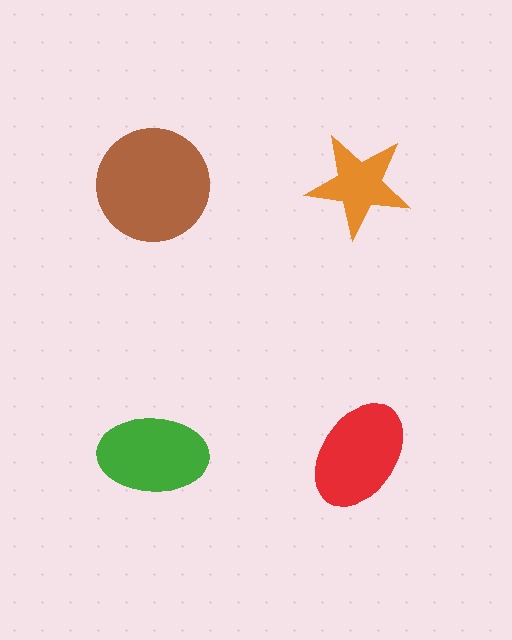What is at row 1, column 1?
A brown circle.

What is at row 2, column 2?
A red ellipse.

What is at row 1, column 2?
An orange star.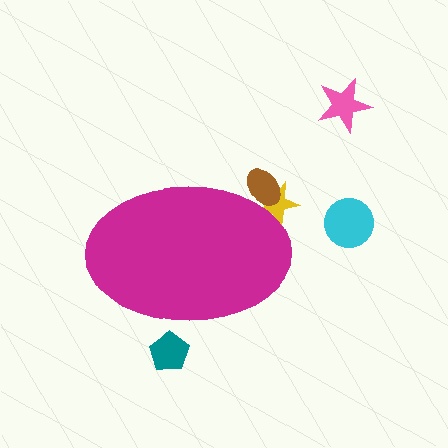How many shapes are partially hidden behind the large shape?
3 shapes are partially hidden.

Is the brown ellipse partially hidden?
Yes, the brown ellipse is partially hidden behind the magenta ellipse.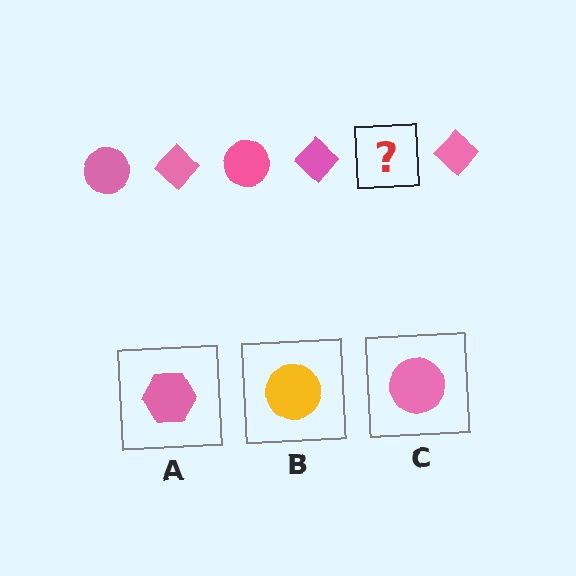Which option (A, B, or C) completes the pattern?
C.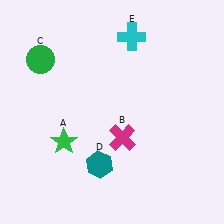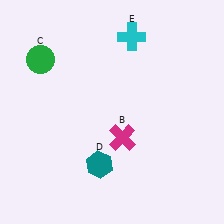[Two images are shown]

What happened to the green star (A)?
The green star (A) was removed in Image 2. It was in the bottom-left area of Image 1.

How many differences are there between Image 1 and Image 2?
There is 1 difference between the two images.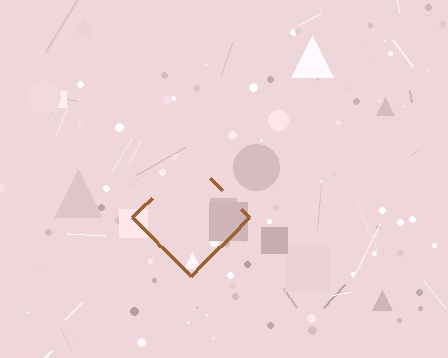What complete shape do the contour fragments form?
The contour fragments form a diamond.